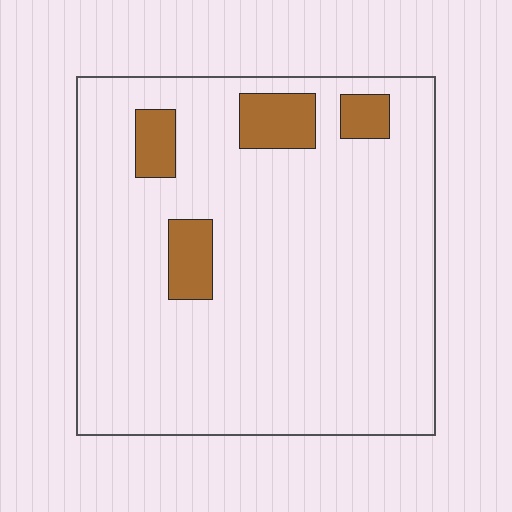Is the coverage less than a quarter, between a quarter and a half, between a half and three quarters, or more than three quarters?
Less than a quarter.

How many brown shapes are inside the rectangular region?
4.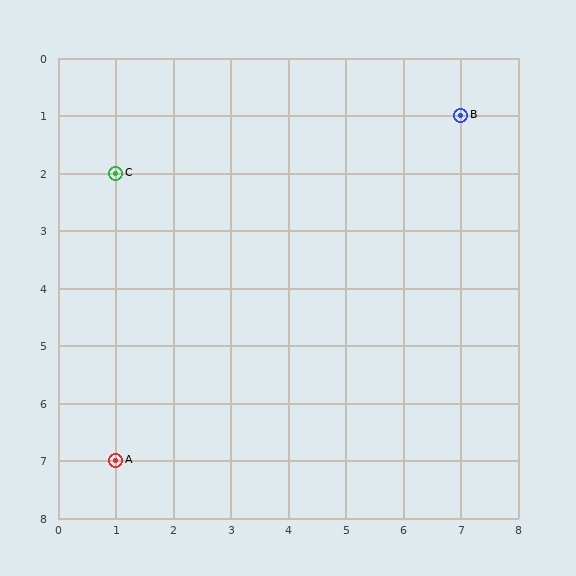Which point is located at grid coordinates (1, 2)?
Point C is at (1, 2).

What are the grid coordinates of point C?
Point C is at grid coordinates (1, 2).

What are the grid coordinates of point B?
Point B is at grid coordinates (7, 1).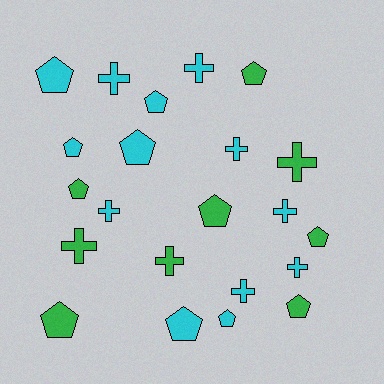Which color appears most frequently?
Cyan, with 13 objects.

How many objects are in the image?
There are 22 objects.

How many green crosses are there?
There are 3 green crosses.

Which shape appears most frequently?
Pentagon, with 12 objects.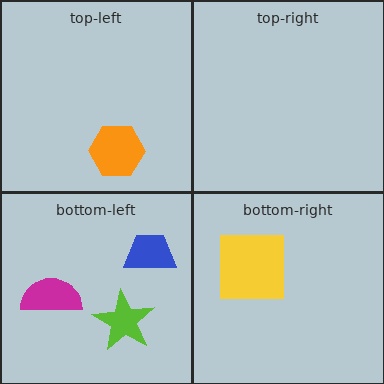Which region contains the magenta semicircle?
The bottom-left region.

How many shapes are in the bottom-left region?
3.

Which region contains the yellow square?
The bottom-right region.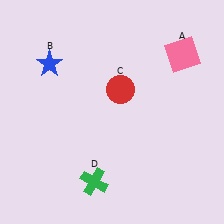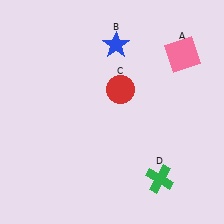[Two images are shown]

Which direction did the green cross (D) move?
The green cross (D) moved right.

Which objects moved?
The objects that moved are: the blue star (B), the green cross (D).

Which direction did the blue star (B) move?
The blue star (B) moved right.